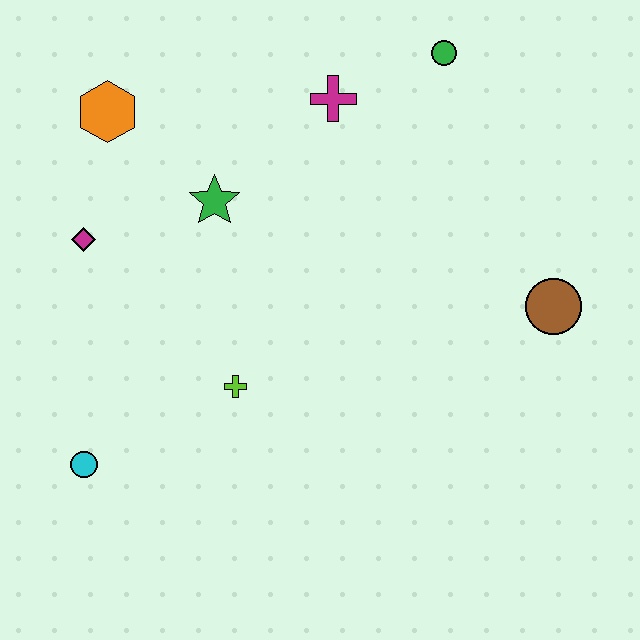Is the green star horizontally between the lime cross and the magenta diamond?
Yes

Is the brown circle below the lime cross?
No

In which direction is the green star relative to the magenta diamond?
The green star is to the right of the magenta diamond.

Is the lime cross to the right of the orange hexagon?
Yes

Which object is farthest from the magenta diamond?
The brown circle is farthest from the magenta diamond.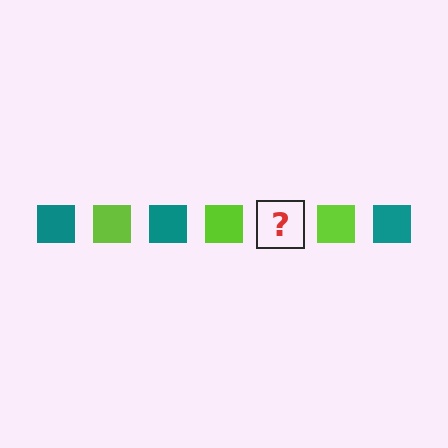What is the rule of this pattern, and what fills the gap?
The rule is that the pattern cycles through teal, lime squares. The gap should be filled with a teal square.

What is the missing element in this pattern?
The missing element is a teal square.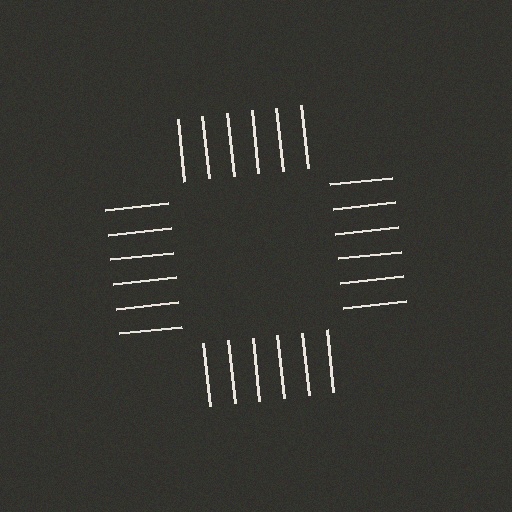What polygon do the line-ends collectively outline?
An illusory square — the line segments terminate on its edges but no continuous stroke is drawn.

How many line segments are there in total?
24 — 6 along each of the 4 edges.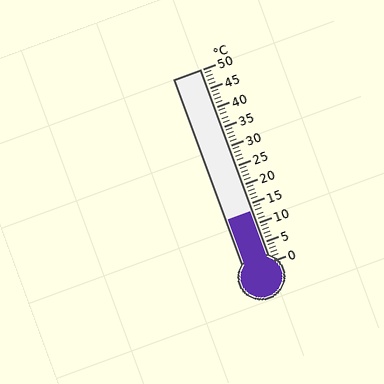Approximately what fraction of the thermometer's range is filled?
The thermometer is filled to approximately 25% of its range.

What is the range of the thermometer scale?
The thermometer scale ranges from 0°C to 50°C.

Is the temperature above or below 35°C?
The temperature is below 35°C.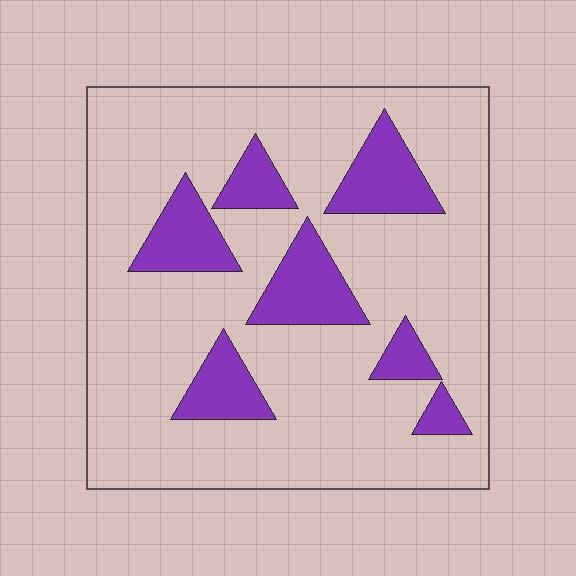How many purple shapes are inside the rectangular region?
7.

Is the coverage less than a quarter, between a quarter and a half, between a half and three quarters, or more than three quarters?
Less than a quarter.